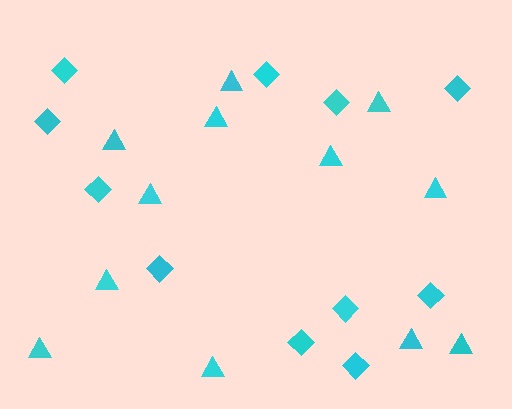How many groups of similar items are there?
There are 2 groups: one group of triangles (12) and one group of diamonds (11).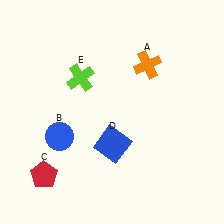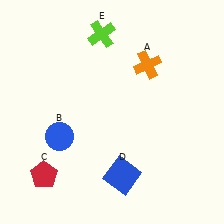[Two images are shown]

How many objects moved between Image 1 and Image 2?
2 objects moved between the two images.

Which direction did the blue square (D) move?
The blue square (D) moved down.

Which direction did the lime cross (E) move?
The lime cross (E) moved up.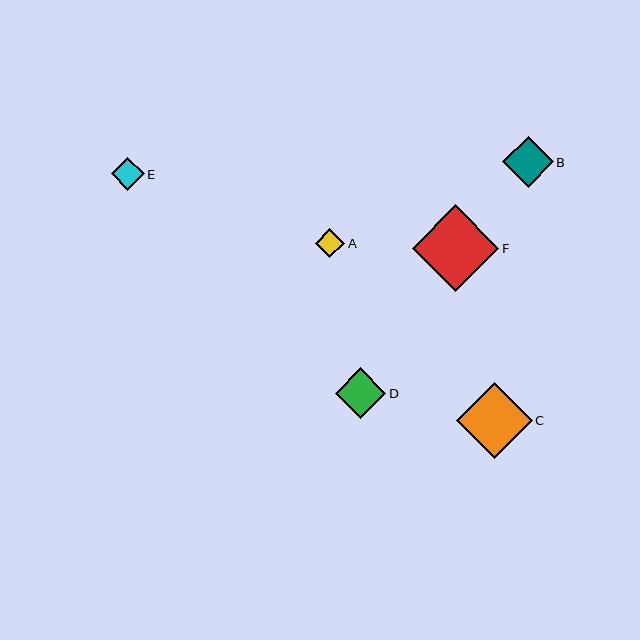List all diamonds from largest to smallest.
From largest to smallest: F, C, B, D, E, A.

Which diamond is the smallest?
Diamond A is the smallest with a size of approximately 29 pixels.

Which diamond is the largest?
Diamond F is the largest with a size of approximately 86 pixels.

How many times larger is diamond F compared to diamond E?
Diamond F is approximately 2.6 times the size of diamond E.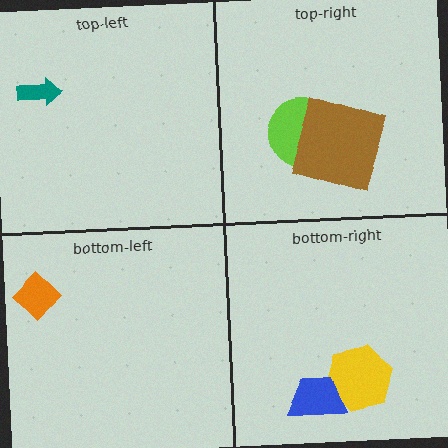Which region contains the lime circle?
The top-right region.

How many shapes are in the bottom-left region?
1.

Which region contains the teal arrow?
The top-left region.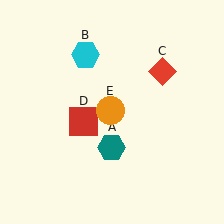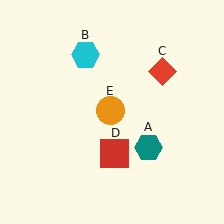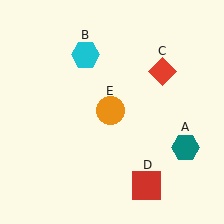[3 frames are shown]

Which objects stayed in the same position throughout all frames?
Cyan hexagon (object B) and red diamond (object C) and orange circle (object E) remained stationary.